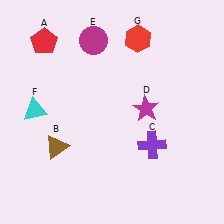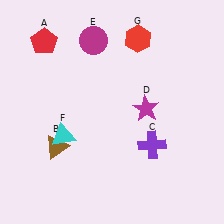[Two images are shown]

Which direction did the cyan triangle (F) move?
The cyan triangle (F) moved right.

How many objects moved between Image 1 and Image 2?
1 object moved between the two images.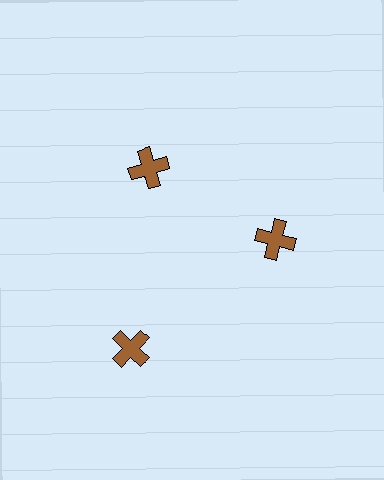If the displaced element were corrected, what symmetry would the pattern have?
It would have 3-fold rotational symmetry — the pattern would map onto itself every 120 degrees.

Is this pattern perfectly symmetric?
No. The 3 brown crosses are arranged in a ring, but one element near the 7 o'clock position is pushed outward from the center, breaking the 3-fold rotational symmetry.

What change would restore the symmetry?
The symmetry would be restored by moving it inward, back onto the ring so that all 3 crosses sit at equal angles and equal distance from the center.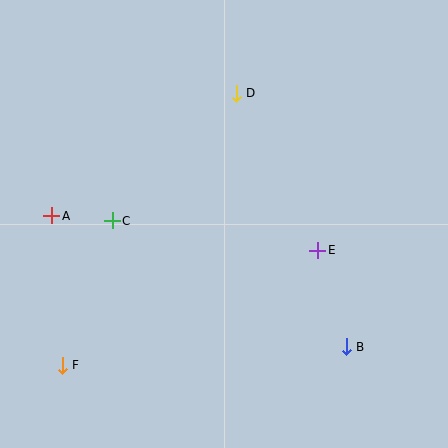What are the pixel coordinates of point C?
Point C is at (112, 221).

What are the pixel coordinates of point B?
Point B is at (346, 347).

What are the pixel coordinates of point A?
Point A is at (52, 216).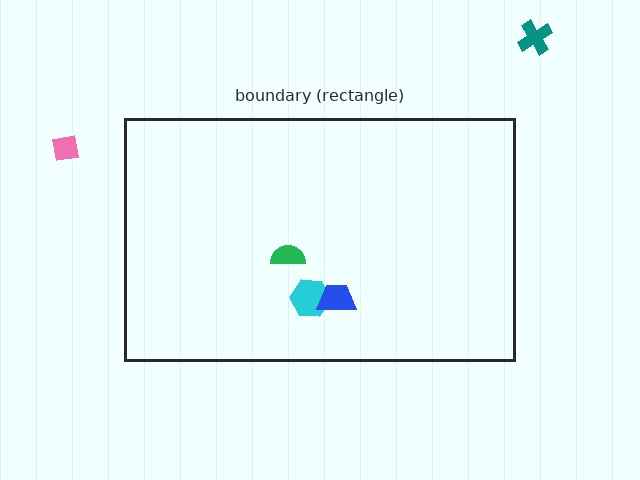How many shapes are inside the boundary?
3 inside, 2 outside.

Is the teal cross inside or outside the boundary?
Outside.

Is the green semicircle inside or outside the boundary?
Inside.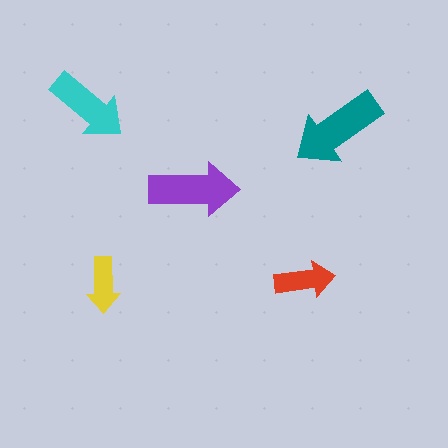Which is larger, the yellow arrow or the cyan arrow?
The cyan one.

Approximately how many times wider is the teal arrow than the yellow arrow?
About 1.5 times wider.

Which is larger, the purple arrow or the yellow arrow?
The purple one.